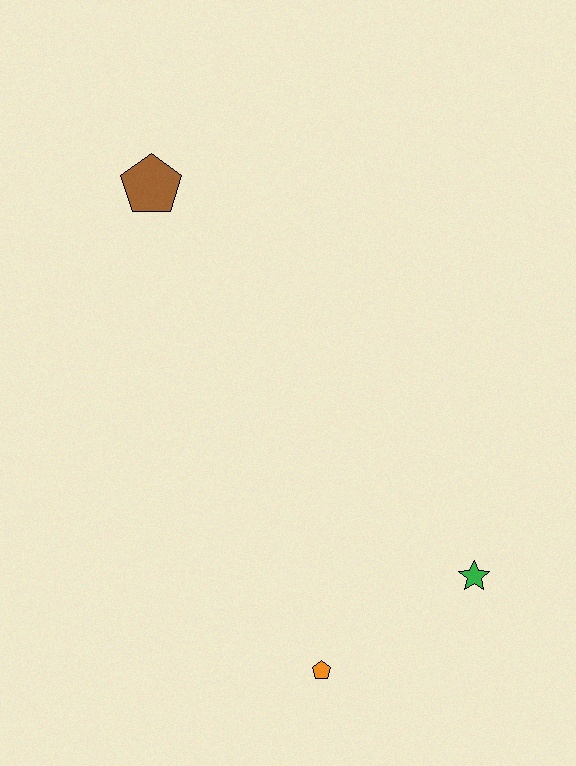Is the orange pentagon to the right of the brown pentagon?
Yes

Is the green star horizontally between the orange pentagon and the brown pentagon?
No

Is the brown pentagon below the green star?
No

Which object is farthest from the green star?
The brown pentagon is farthest from the green star.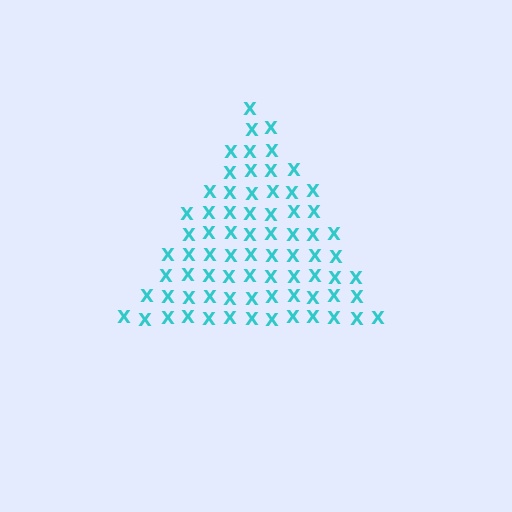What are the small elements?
The small elements are letter X's.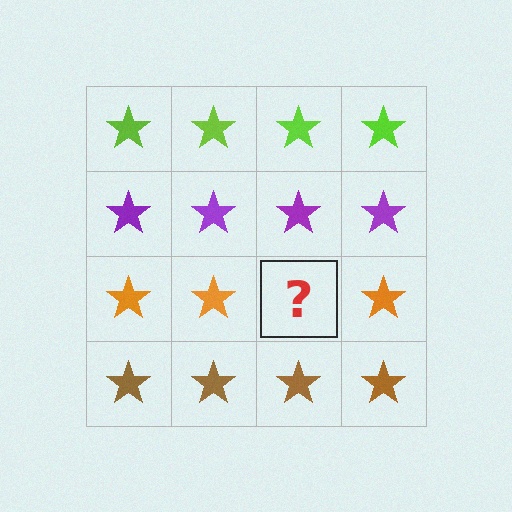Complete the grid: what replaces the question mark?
The question mark should be replaced with an orange star.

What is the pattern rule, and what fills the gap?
The rule is that each row has a consistent color. The gap should be filled with an orange star.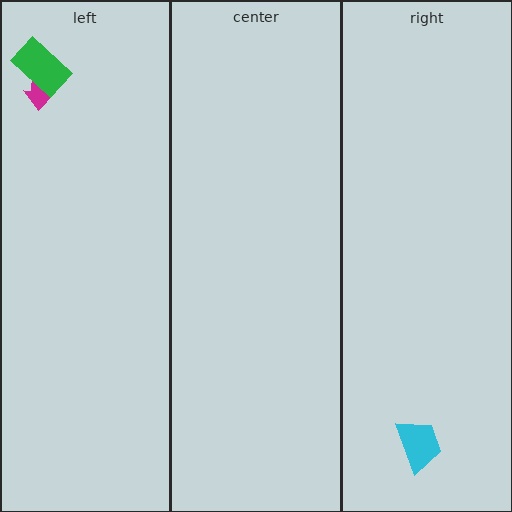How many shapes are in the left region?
2.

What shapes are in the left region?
The magenta arrow, the green rectangle.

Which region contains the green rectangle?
The left region.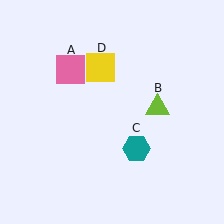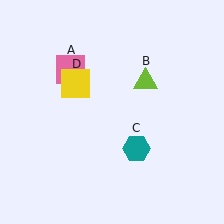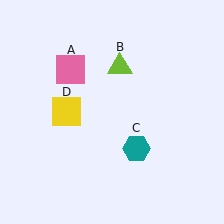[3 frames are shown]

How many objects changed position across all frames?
2 objects changed position: lime triangle (object B), yellow square (object D).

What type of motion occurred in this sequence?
The lime triangle (object B), yellow square (object D) rotated counterclockwise around the center of the scene.